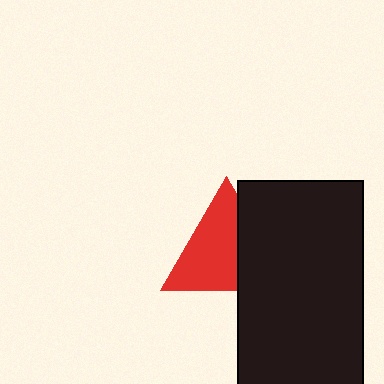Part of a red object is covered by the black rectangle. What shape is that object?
It is a triangle.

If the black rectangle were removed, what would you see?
You would see the complete red triangle.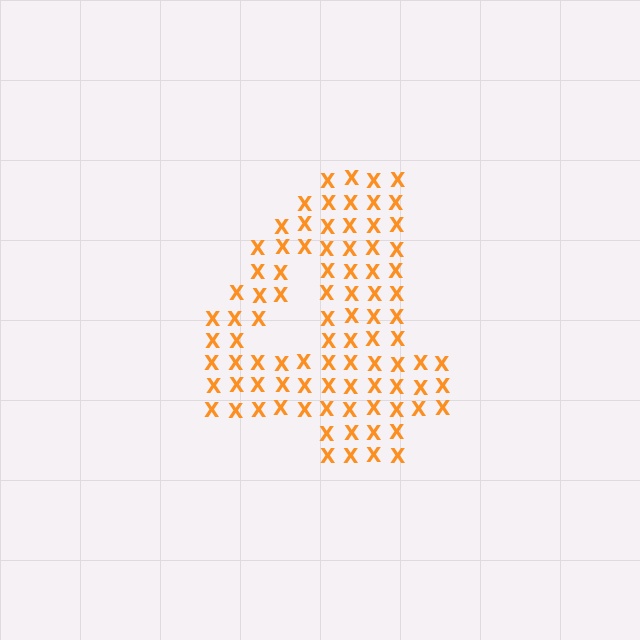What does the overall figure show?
The overall figure shows the digit 4.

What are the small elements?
The small elements are letter X's.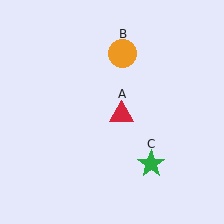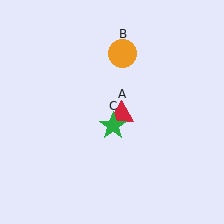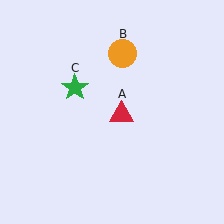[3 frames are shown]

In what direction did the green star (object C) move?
The green star (object C) moved up and to the left.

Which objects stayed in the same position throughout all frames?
Red triangle (object A) and orange circle (object B) remained stationary.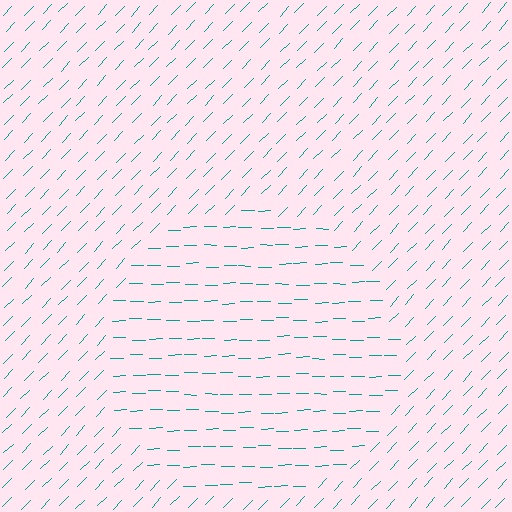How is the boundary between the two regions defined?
The boundary is defined purely by a change in line orientation (approximately 45 degrees difference). All lines are the same color and thickness.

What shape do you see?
I see a circle.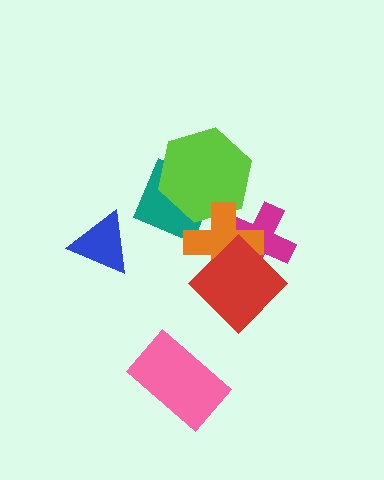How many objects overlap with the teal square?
2 objects overlap with the teal square.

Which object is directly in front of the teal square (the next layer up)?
The lime hexagon is directly in front of the teal square.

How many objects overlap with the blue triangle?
0 objects overlap with the blue triangle.